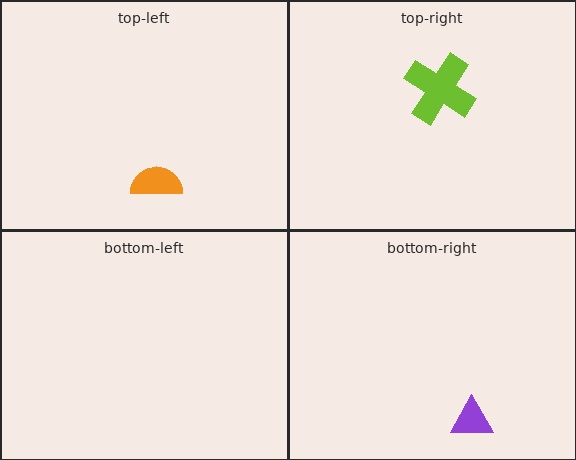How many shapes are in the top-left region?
1.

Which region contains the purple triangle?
The bottom-right region.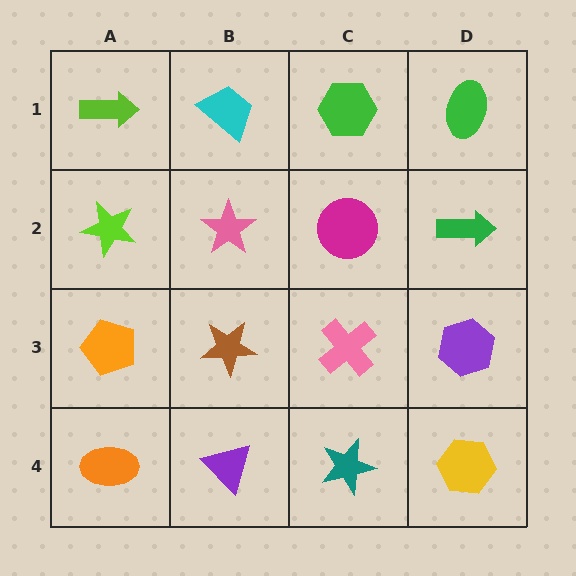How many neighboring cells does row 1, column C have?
3.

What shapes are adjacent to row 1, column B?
A pink star (row 2, column B), a lime arrow (row 1, column A), a green hexagon (row 1, column C).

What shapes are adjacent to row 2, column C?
A green hexagon (row 1, column C), a pink cross (row 3, column C), a pink star (row 2, column B), a green arrow (row 2, column D).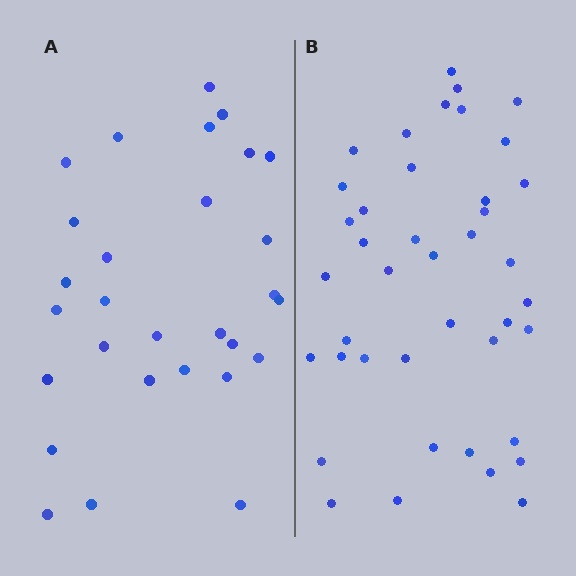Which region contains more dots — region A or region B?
Region B (the right region) has more dots.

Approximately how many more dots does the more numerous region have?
Region B has roughly 12 or so more dots than region A.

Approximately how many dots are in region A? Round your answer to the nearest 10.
About 30 dots. (The exact count is 29, which rounds to 30.)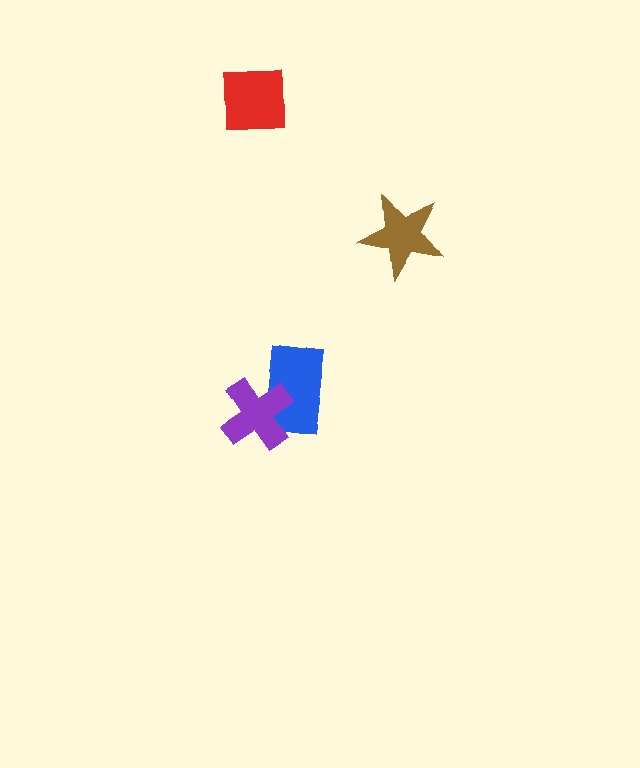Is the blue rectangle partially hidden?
Yes, it is partially covered by another shape.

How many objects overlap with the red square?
0 objects overlap with the red square.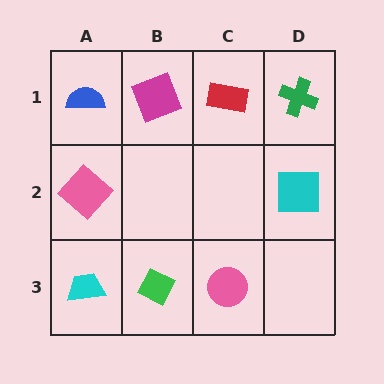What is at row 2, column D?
A cyan square.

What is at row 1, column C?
A red rectangle.